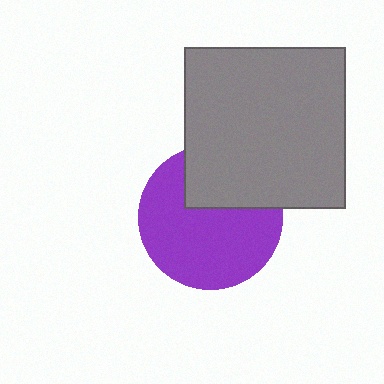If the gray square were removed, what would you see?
You would see the complete purple circle.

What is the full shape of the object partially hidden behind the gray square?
The partially hidden object is a purple circle.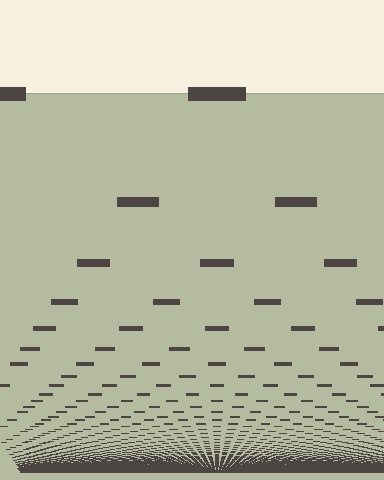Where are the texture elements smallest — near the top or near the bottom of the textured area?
Near the bottom.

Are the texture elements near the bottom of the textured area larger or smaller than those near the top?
Smaller. The gradient is inverted — elements near the bottom are smaller and denser.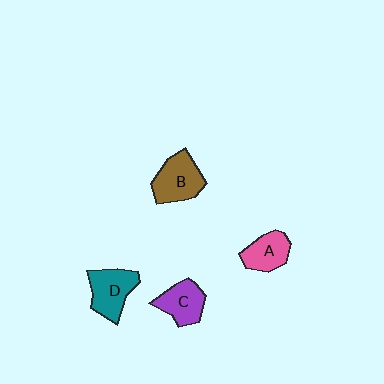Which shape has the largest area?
Shape B (brown).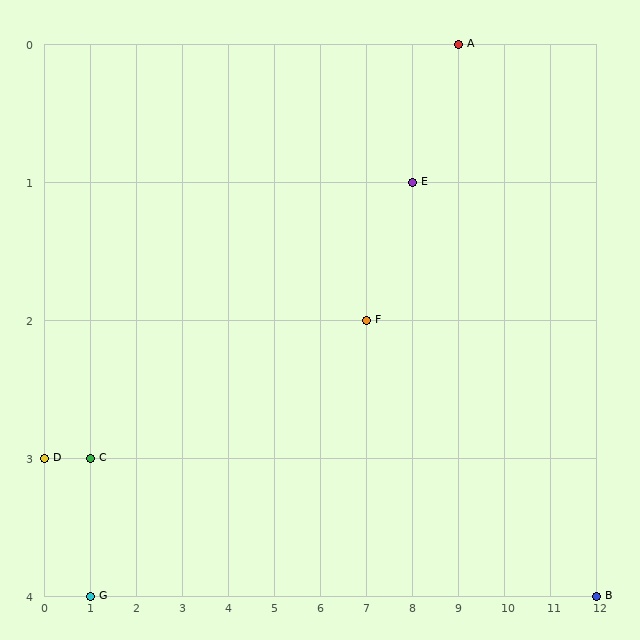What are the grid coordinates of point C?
Point C is at grid coordinates (1, 3).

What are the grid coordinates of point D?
Point D is at grid coordinates (0, 3).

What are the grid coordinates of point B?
Point B is at grid coordinates (12, 4).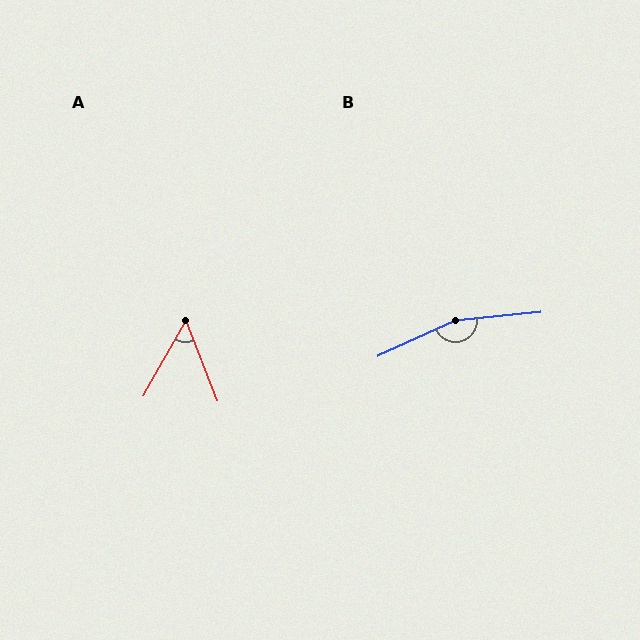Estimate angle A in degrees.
Approximately 51 degrees.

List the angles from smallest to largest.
A (51°), B (161°).